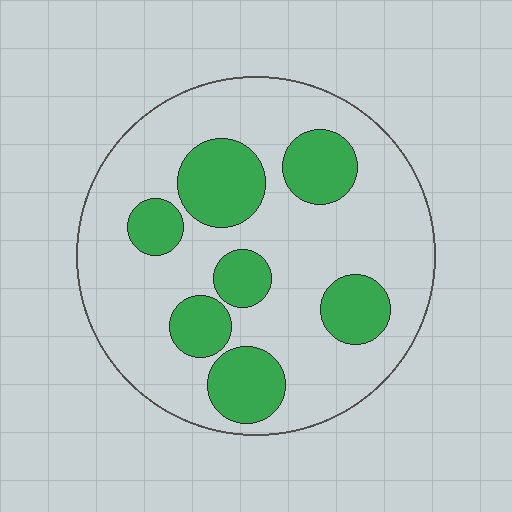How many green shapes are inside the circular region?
7.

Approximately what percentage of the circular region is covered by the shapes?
Approximately 30%.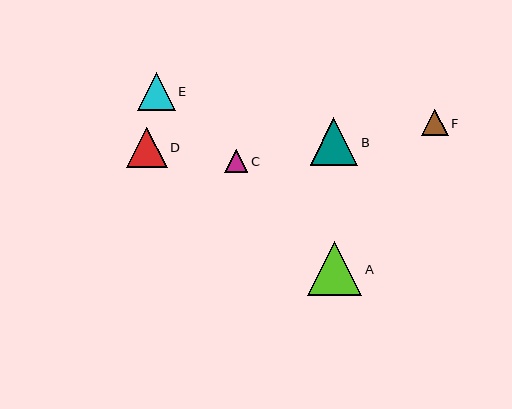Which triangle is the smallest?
Triangle C is the smallest with a size of approximately 23 pixels.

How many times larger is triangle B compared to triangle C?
Triangle B is approximately 2.0 times the size of triangle C.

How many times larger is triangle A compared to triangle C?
Triangle A is approximately 2.3 times the size of triangle C.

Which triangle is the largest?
Triangle A is the largest with a size of approximately 54 pixels.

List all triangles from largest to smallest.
From largest to smallest: A, B, D, E, F, C.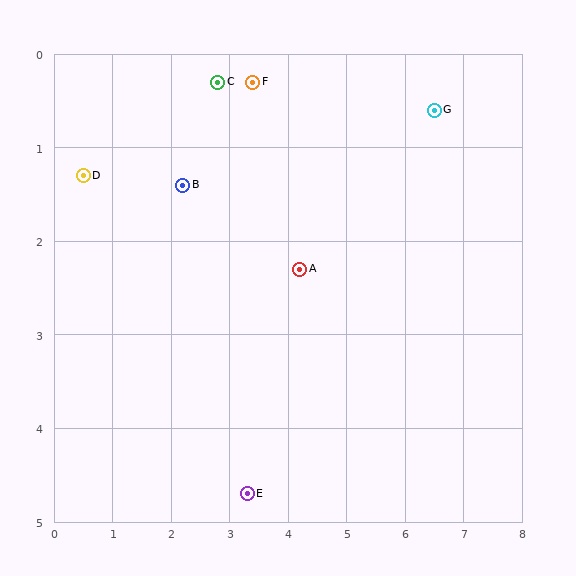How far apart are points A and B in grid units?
Points A and B are about 2.2 grid units apart.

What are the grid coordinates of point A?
Point A is at approximately (4.2, 2.3).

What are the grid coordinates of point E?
Point E is at approximately (3.3, 4.7).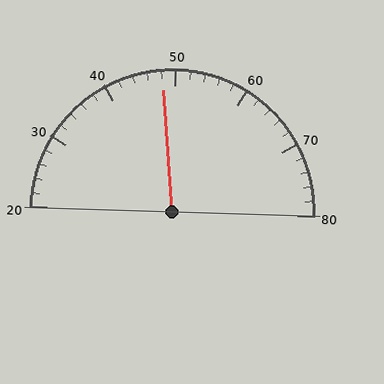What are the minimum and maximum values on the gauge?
The gauge ranges from 20 to 80.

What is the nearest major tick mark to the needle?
The nearest major tick mark is 50.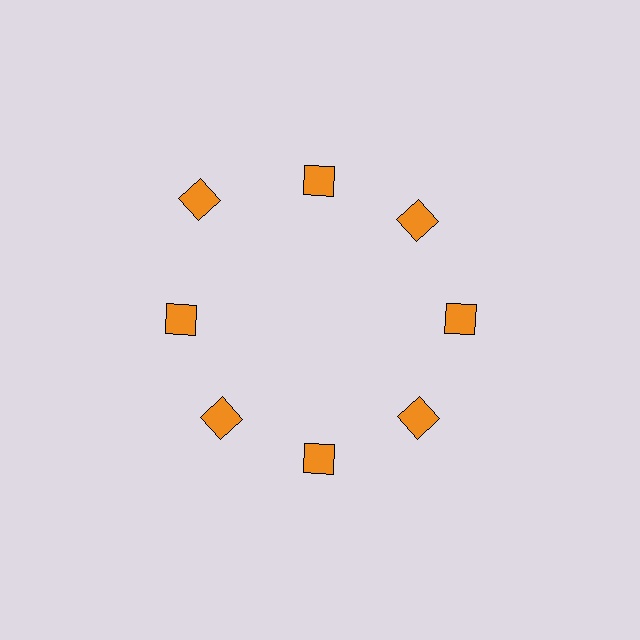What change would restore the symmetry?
The symmetry would be restored by moving it inward, back onto the ring so that all 8 squares sit at equal angles and equal distance from the center.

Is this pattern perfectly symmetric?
No. The 8 orange squares are arranged in a ring, but one element near the 10 o'clock position is pushed outward from the center, breaking the 8-fold rotational symmetry.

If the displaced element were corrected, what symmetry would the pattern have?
It would have 8-fold rotational symmetry — the pattern would map onto itself every 45 degrees.